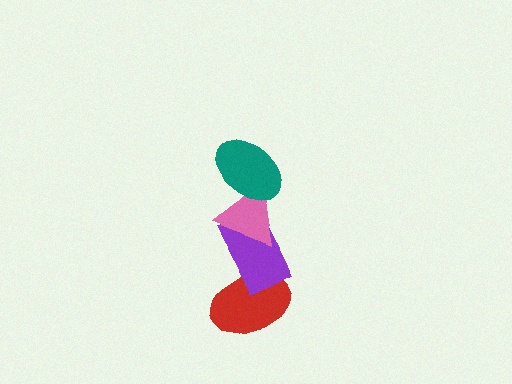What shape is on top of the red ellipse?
The purple rectangle is on top of the red ellipse.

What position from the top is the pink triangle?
The pink triangle is 2nd from the top.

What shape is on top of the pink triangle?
The teal ellipse is on top of the pink triangle.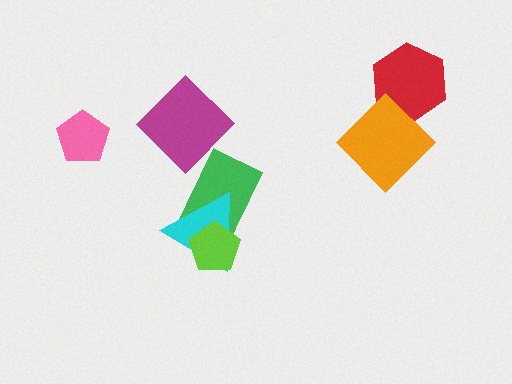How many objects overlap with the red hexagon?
1 object overlaps with the red hexagon.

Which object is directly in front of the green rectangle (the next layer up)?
The cyan triangle is directly in front of the green rectangle.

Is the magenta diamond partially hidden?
No, no other shape covers it.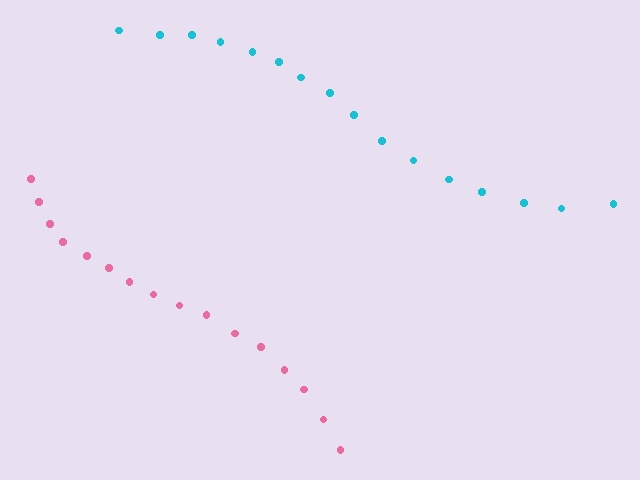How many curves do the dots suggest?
There are 2 distinct paths.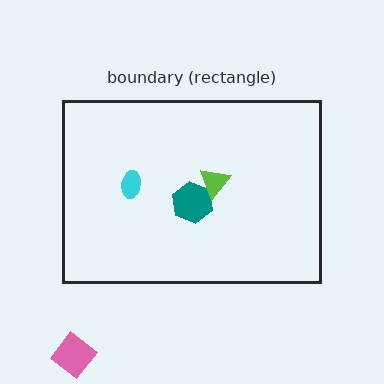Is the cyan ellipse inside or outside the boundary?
Inside.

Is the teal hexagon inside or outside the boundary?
Inside.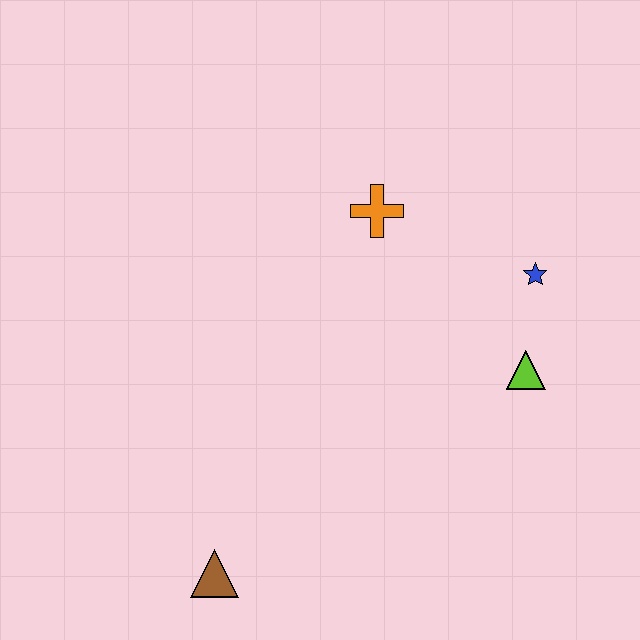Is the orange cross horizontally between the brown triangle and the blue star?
Yes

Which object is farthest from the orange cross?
The brown triangle is farthest from the orange cross.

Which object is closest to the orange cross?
The blue star is closest to the orange cross.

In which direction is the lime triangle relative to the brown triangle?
The lime triangle is to the right of the brown triangle.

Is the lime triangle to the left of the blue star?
Yes